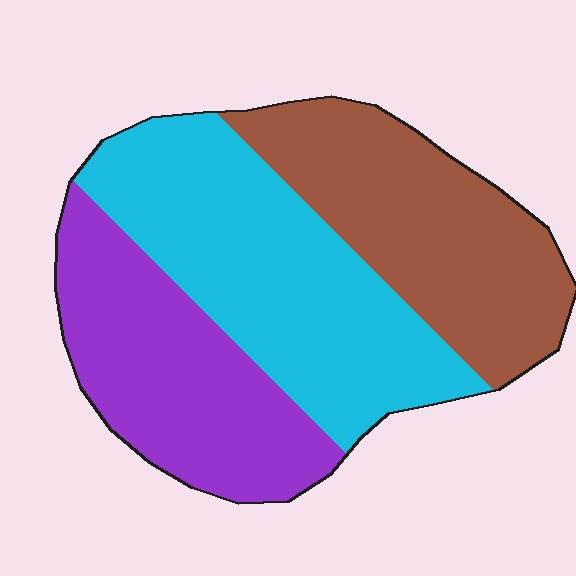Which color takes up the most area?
Cyan, at roughly 40%.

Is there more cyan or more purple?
Cyan.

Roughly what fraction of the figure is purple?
Purple takes up about one third (1/3) of the figure.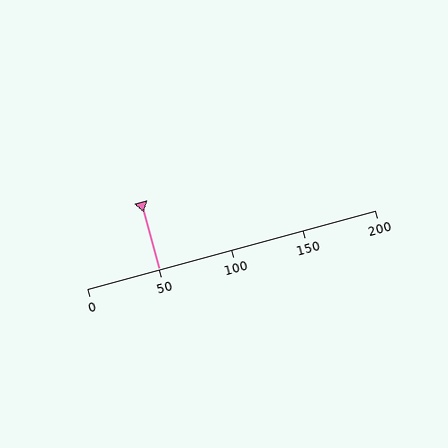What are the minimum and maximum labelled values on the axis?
The axis runs from 0 to 200.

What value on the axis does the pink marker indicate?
The marker indicates approximately 50.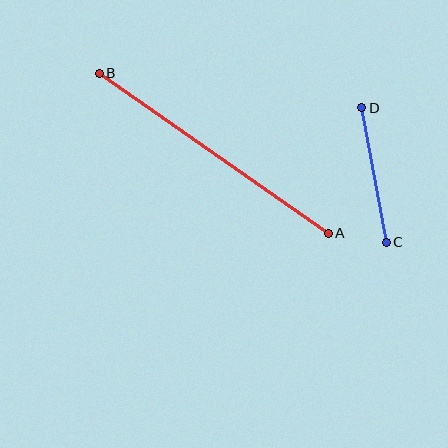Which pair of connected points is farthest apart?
Points A and B are farthest apart.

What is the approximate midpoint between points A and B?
The midpoint is at approximately (214, 153) pixels.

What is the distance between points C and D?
The distance is approximately 137 pixels.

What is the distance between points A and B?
The distance is approximately 279 pixels.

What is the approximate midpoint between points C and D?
The midpoint is at approximately (374, 175) pixels.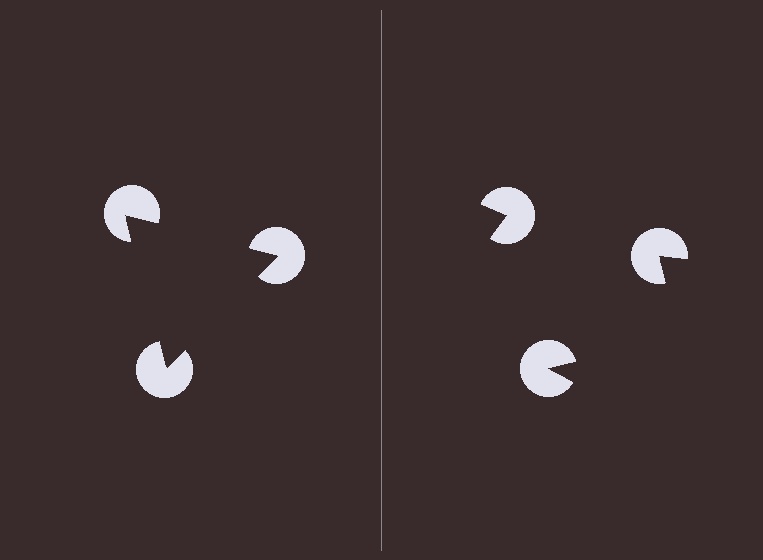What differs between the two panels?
The pac-man discs are positioned identically on both sides; only the wedge orientations differ. On the left they align to a triangle; on the right they are misaligned.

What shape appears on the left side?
An illusory triangle.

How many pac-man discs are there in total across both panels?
6 — 3 on each side.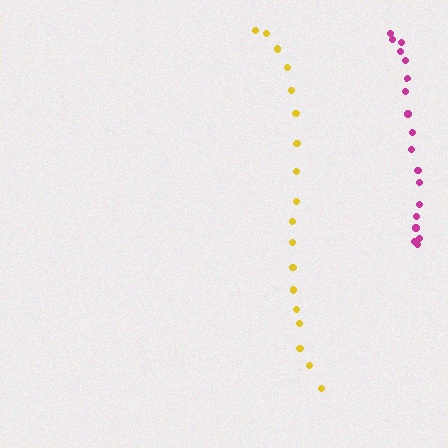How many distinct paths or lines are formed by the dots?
There are 2 distinct paths.